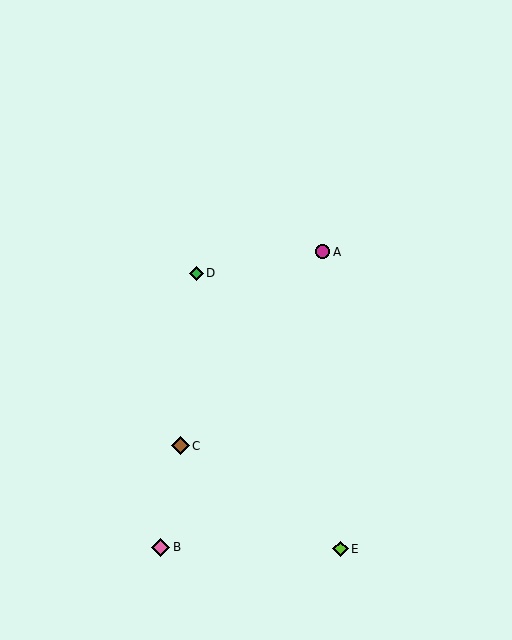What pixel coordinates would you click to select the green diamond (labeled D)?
Click at (196, 273) to select the green diamond D.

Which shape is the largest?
The pink diamond (labeled B) is the largest.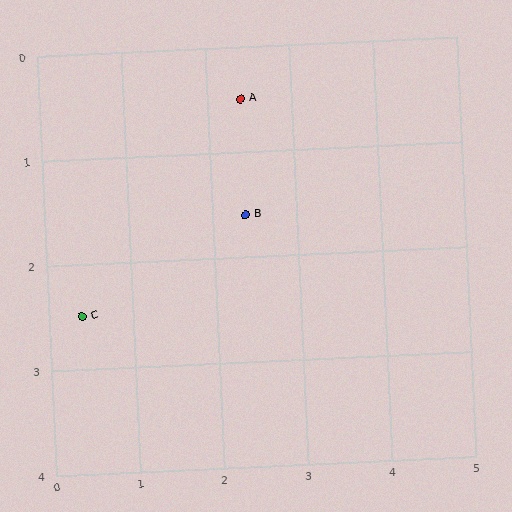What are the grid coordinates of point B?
Point B is at approximately (2.4, 1.6).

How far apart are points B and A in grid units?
Points B and A are about 1.1 grid units apart.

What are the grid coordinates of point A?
Point A is at approximately (2.4, 0.5).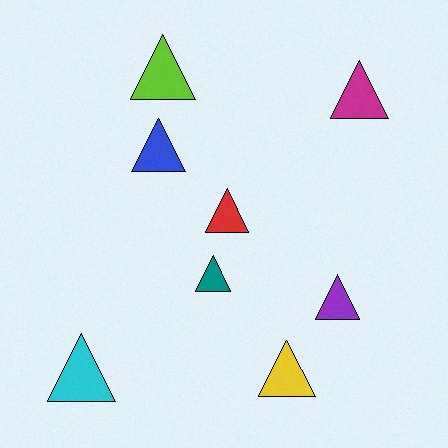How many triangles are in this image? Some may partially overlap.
There are 8 triangles.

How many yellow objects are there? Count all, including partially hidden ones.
There is 1 yellow object.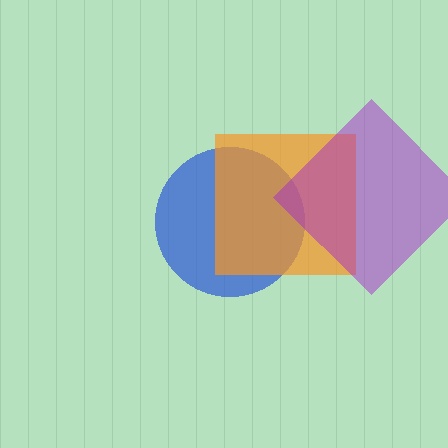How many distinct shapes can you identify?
There are 3 distinct shapes: a blue circle, an orange square, a purple diamond.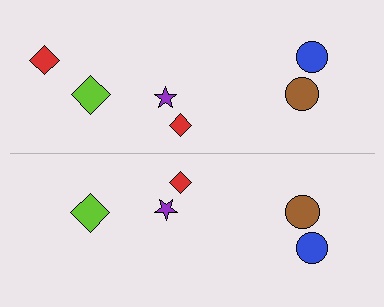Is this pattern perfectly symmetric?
No, the pattern is not perfectly symmetric. A red diamond is missing from the bottom side.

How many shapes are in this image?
There are 11 shapes in this image.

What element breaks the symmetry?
A red diamond is missing from the bottom side.